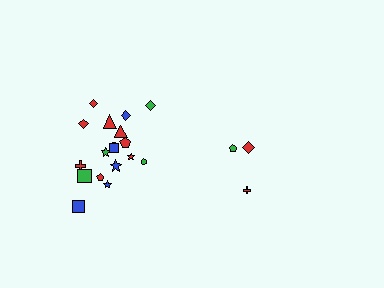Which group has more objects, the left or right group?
The left group.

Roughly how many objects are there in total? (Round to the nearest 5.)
Roughly 20 objects in total.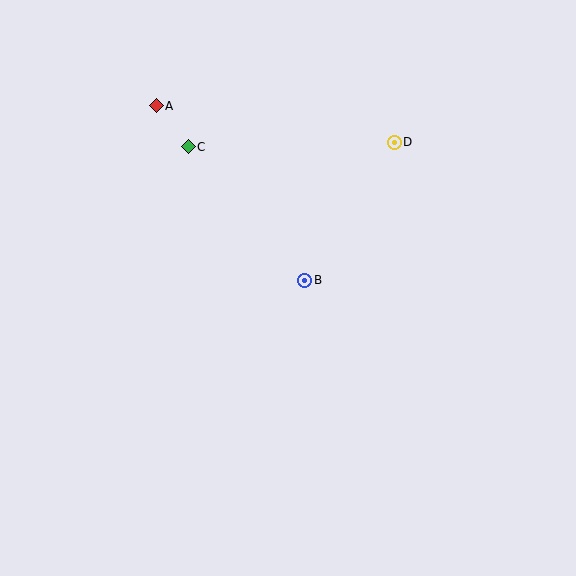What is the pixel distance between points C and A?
The distance between C and A is 52 pixels.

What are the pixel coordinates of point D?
Point D is at (394, 142).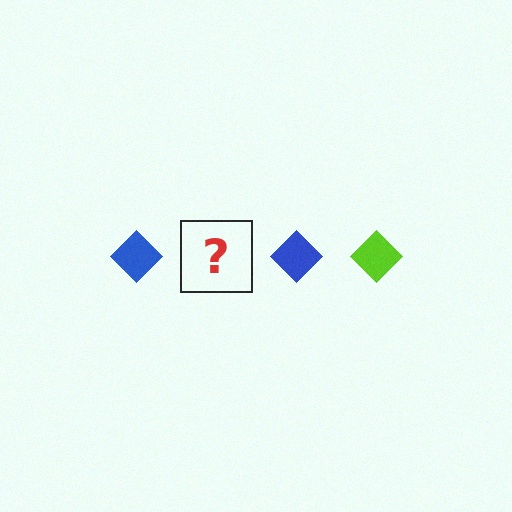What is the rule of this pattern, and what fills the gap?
The rule is that the pattern cycles through blue, lime diamonds. The gap should be filled with a lime diamond.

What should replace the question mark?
The question mark should be replaced with a lime diamond.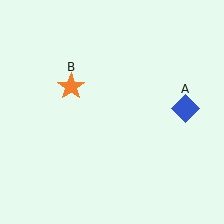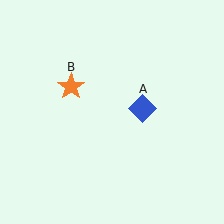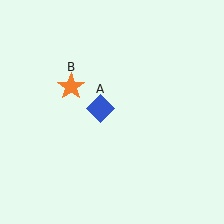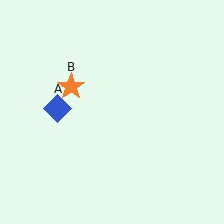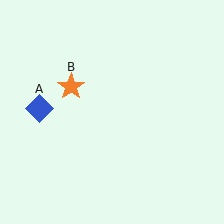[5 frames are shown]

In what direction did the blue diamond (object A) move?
The blue diamond (object A) moved left.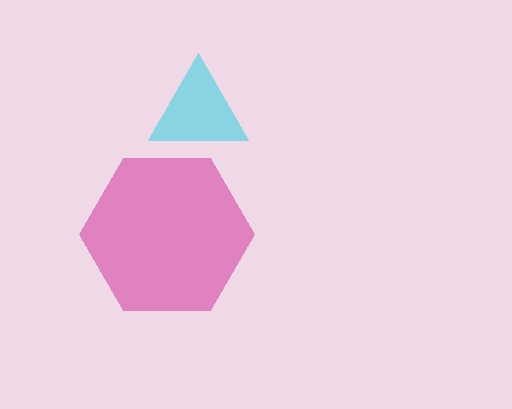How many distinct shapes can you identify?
There are 2 distinct shapes: a pink hexagon, a cyan triangle.